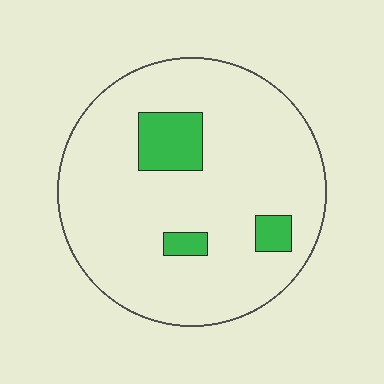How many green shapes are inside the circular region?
3.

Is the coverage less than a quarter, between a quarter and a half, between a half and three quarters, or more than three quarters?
Less than a quarter.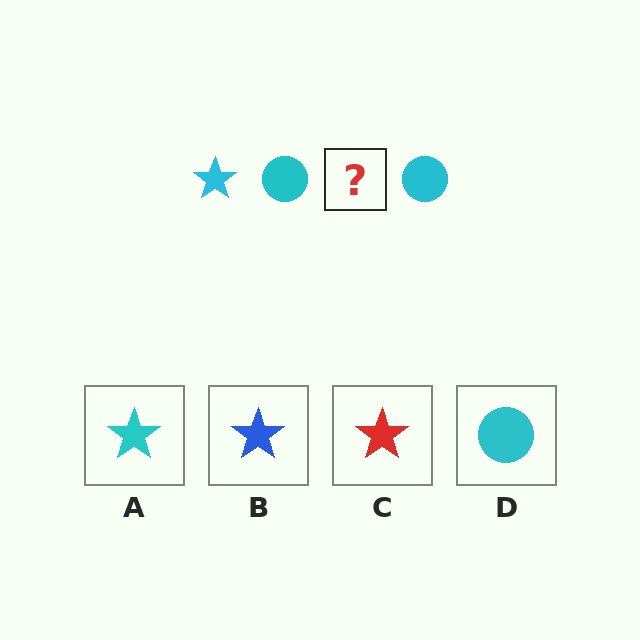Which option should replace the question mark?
Option A.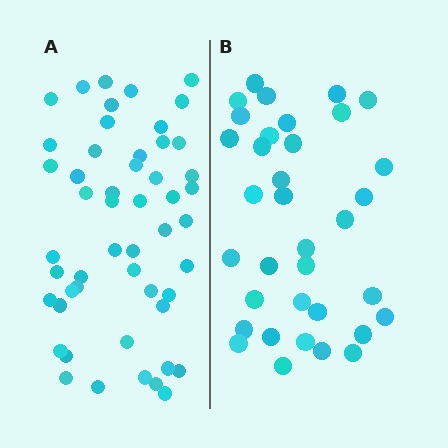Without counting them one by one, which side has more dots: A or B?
Region A (the left region) has more dots.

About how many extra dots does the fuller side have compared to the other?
Region A has approximately 15 more dots than region B.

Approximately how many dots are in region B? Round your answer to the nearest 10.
About 40 dots. (The exact count is 35, which rounds to 40.)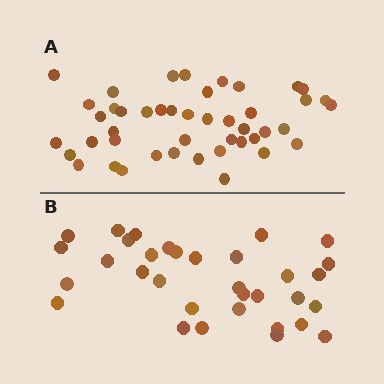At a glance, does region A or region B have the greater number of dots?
Region A (the top region) has more dots.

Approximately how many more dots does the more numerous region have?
Region A has roughly 12 or so more dots than region B.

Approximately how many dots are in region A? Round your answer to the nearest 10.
About 40 dots. (The exact count is 45, which rounds to 40.)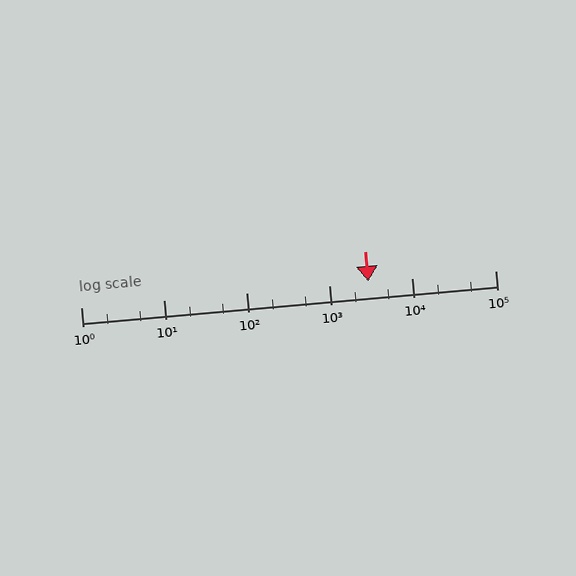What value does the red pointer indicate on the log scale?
The pointer indicates approximately 2900.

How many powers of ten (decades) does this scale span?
The scale spans 5 decades, from 1 to 100000.